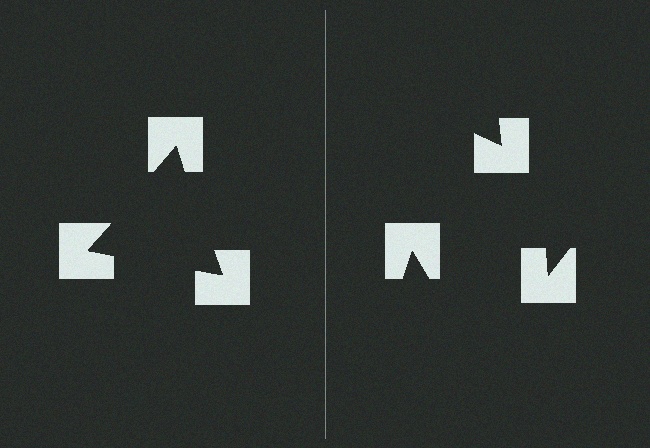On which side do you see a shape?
An illusory triangle appears on the left side. On the right side the wedge cuts are rotated, so no coherent shape forms.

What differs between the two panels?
The notched squares are positioned identically on both sides; only the wedge orientations differ. On the left they align to a triangle; on the right they are misaligned.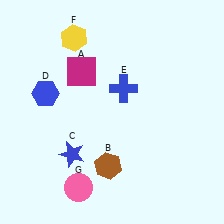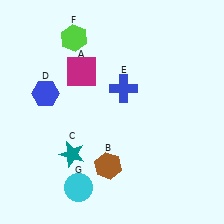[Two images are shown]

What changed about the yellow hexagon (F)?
In Image 1, F is yellow. In Image 2, it changed to lime.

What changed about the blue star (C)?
In Image 1, C is blue. In Image 2, it changed to teal.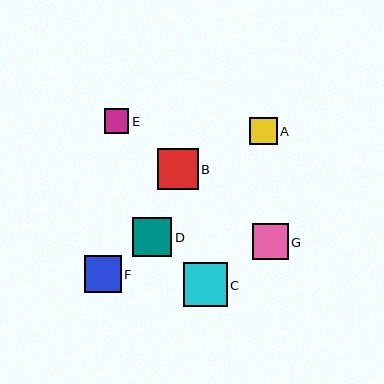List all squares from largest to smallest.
From largest to smallest: C, B, D, F, G, A, E.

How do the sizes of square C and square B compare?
Square C and square B are approximately the same size.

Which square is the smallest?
Square E is the smallest with a size of approximately 25 pixels.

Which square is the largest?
Square C is the largest with a size of approximately 44 pixels.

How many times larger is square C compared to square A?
Square C is approximately 1.6 times the size of square A.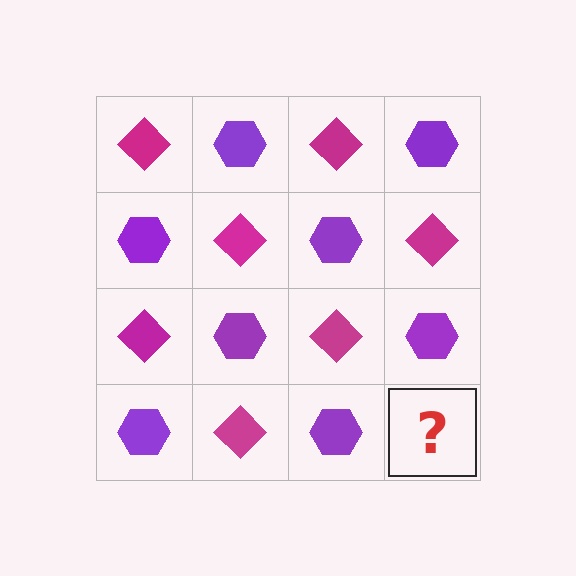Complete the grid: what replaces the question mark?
The question mark should be replaced with a magenta diamond.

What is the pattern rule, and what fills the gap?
The rule is that it alternates magenta diamond and purple hexagon in a checkerboard pattern. The gap should be filled with a magenta diamond.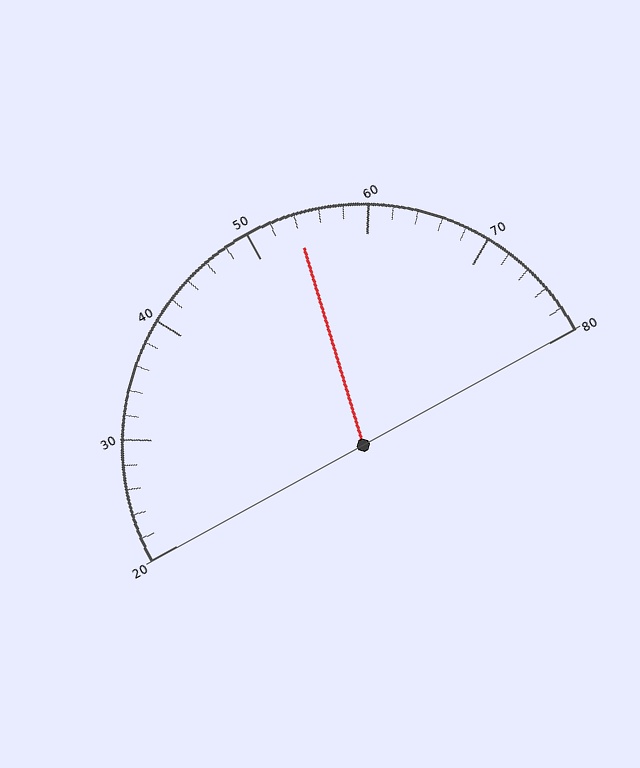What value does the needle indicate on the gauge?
The needle indicates approximately 54.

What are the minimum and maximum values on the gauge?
The gauge ranges from 20 to 80.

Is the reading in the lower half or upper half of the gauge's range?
The reading is in the upper half of the range (20 to 80).